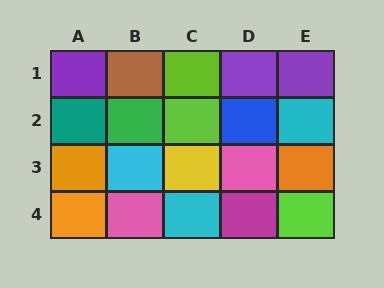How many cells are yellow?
1 cell is yellow.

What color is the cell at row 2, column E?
Cyan.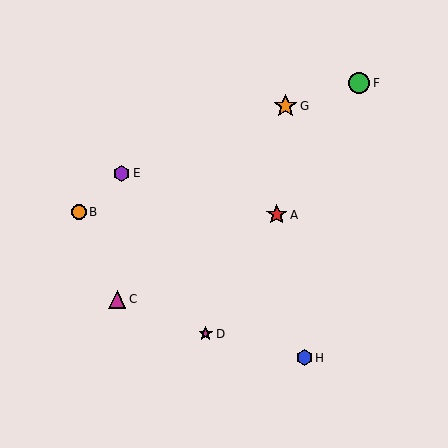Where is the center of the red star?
The center of the red star is at (277, 215).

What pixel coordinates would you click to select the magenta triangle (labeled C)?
Click at (117, 299) to select the magenta triangle C.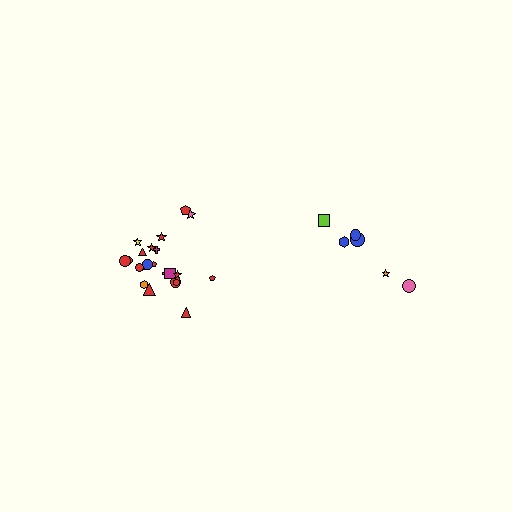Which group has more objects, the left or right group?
The left group.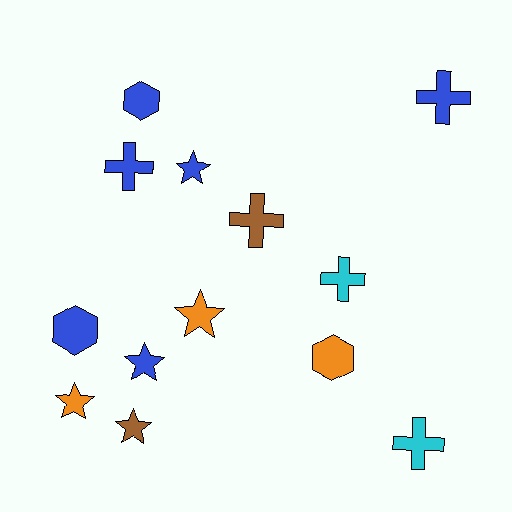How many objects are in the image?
There are 13 objects.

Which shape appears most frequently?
Cross, with 5 objects.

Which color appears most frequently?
Blue, with 6 objects.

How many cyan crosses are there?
There are 2 cyan crosses.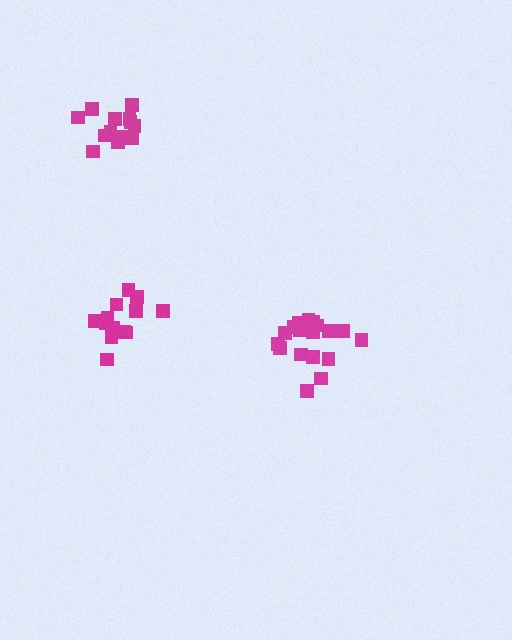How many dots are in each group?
Group 1: 18 dots, Group 2: 13 dots, Group 3: 13 dots (44 total).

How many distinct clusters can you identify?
There are 3 distinct clusters.